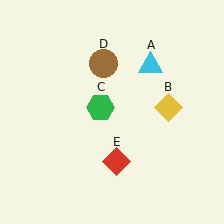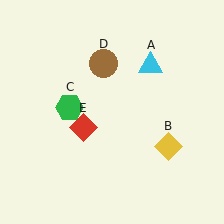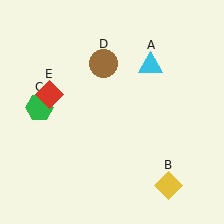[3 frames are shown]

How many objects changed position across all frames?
3 objects changed position: yellow diamond (object B), green hexagon (object C), red diamond (object E).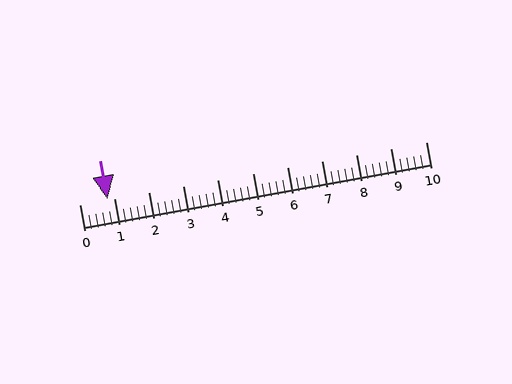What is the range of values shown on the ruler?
The ruler shows values from 0 to 10.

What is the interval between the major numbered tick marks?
The major tick marks are spaced 1 units apart.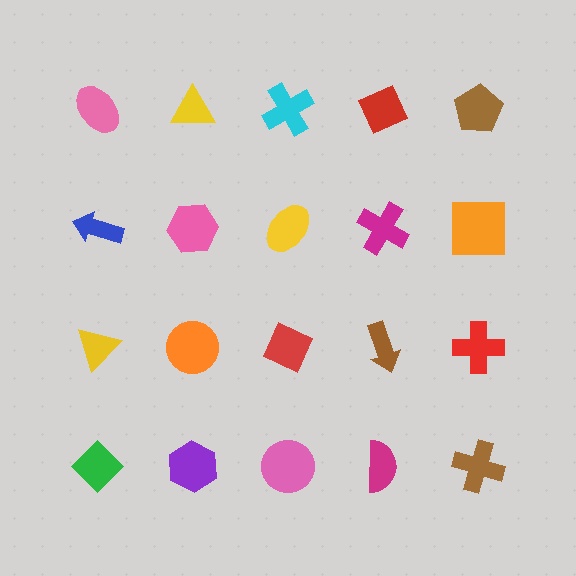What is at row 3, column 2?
An orange circle.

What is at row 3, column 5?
A red cross.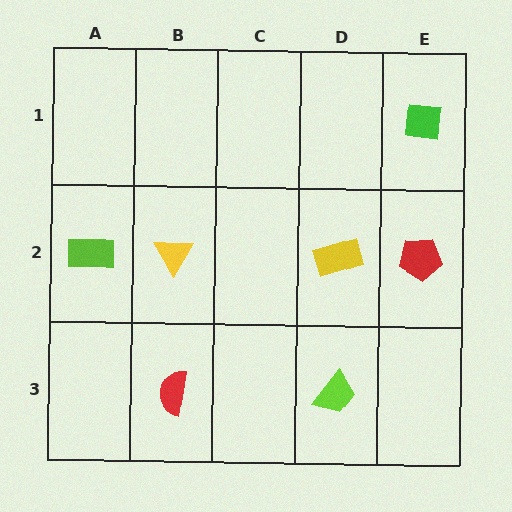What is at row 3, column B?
A red semicircle.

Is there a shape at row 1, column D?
No, that cell is empty.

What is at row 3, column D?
A lime trapezoid.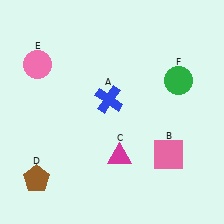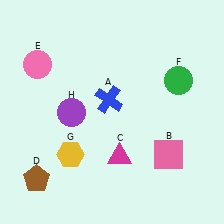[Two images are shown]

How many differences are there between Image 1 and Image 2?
There are 2 differences between the two images.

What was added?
A yellow hexagon (G), a purple circle (H) were added in Image 2.